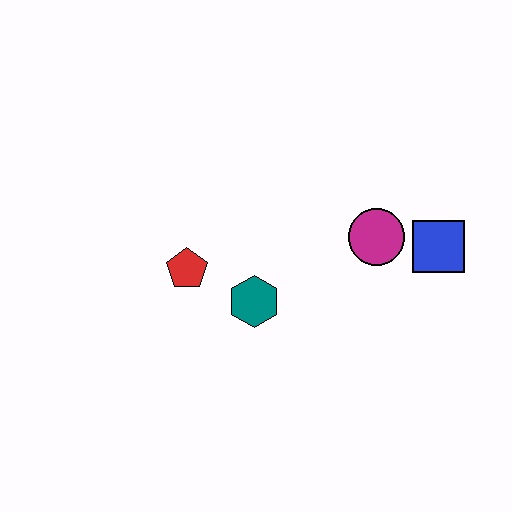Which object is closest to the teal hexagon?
The red pentagon is closest to the teal hexagon.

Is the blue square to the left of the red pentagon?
No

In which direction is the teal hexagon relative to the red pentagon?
The teal hexagon is to the right of the red pentagon.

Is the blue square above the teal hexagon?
Yes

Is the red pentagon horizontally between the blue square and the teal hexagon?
No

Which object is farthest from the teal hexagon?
The blue square is farthest from the teal hexagon.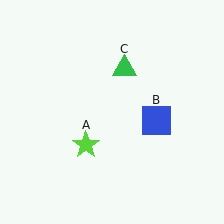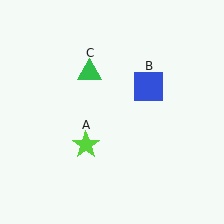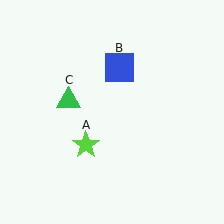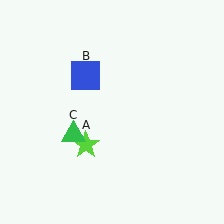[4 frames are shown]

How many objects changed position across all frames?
2 objects changed position: blue square (object B), green triangle (object C).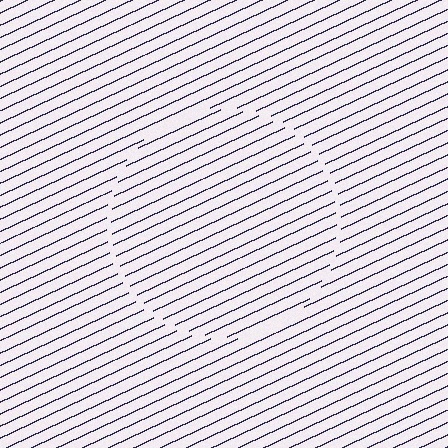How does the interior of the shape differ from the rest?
The interior of the shape contains the same grating, shifted by half a period — the contour is defined by the phase discontinuity where line-ends from the inner and outer gratings abut.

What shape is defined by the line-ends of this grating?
An illusory circle. The interior of the shape contains the same grating, shifted by half a period — the contour is defined by the phase discontinuity where line-ends from the inner and outer gratings abut.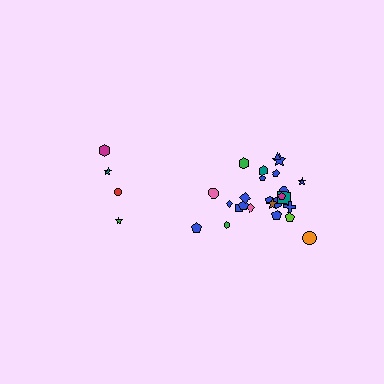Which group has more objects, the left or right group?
The right group.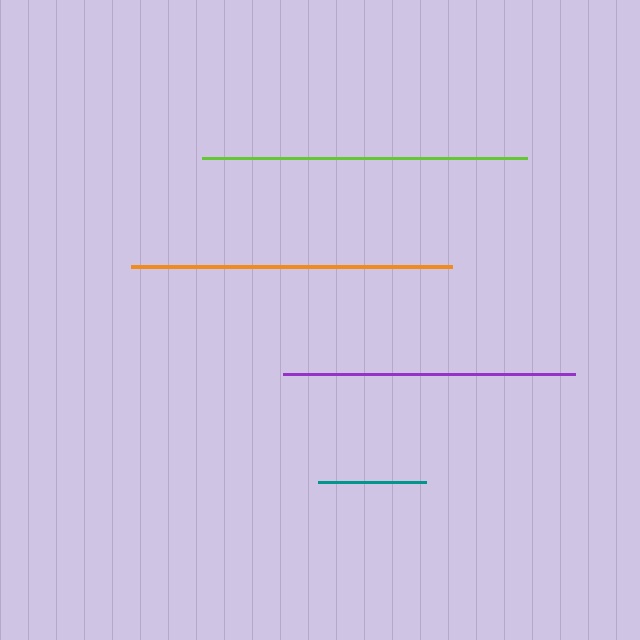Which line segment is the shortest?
The teal line is the shortest at approximately 108 pixels.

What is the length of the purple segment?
The purple segment is approximately 292 pixels long.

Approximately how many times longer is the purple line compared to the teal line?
The purple line is approximately 2.7 times the length of the teal line.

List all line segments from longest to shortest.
From longest to shortest: lime, orange, purple, teal.